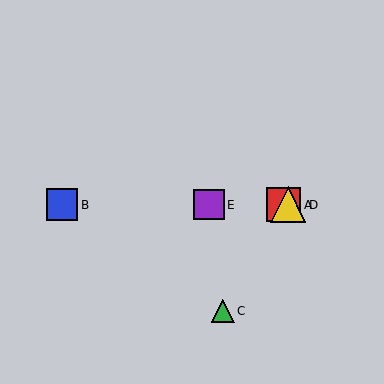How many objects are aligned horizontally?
4 objects (A, B, D, E) are aligned horizontally.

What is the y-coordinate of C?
Object C is at y≈311.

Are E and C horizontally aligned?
No, E is at y≈205 and C is at y≈311.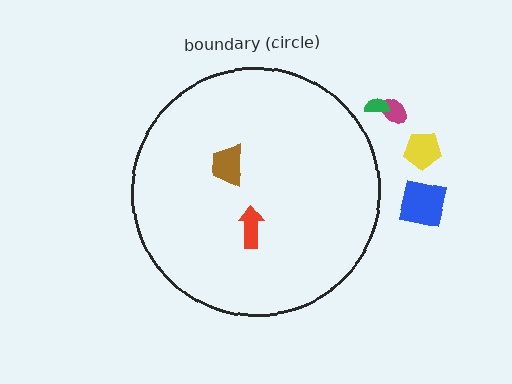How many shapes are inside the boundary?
2 inside, 4 outside.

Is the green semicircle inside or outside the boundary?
Outside.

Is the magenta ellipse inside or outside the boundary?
Outside.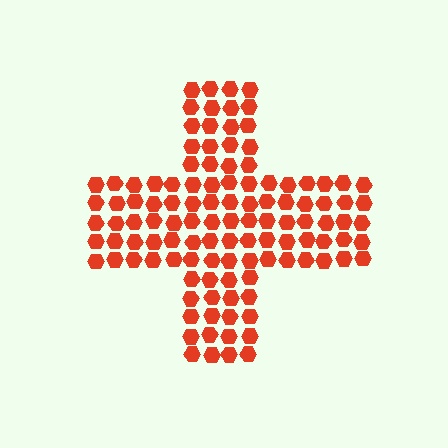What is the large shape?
The large shape is a cross.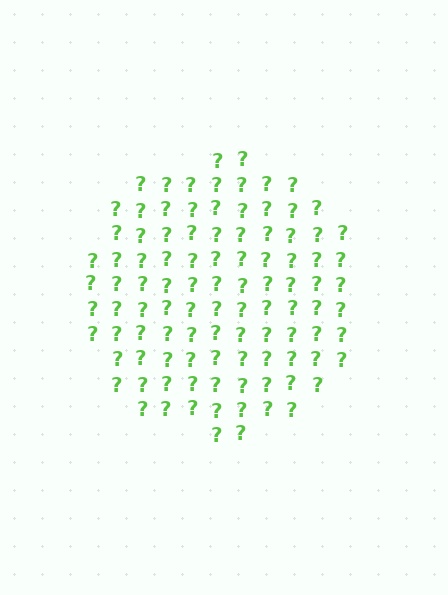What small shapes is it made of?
It is made of small question marks.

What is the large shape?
The large shape is a circle.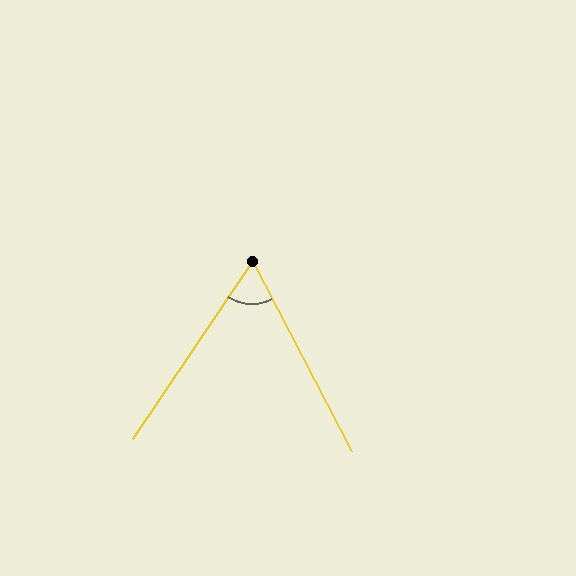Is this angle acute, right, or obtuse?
It is acute.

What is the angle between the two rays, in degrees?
Approximately 61 degrees.